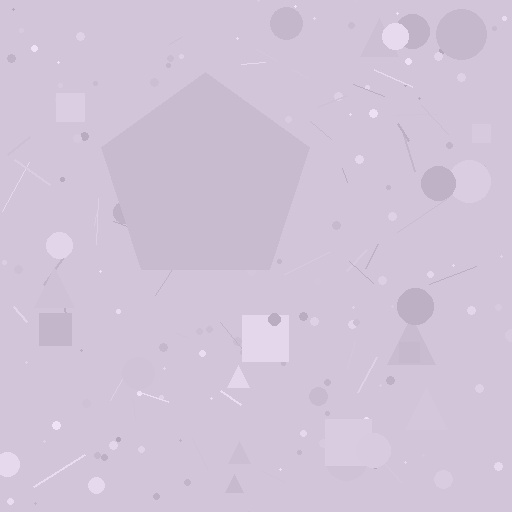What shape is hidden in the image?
A pentagon is hidden in the image.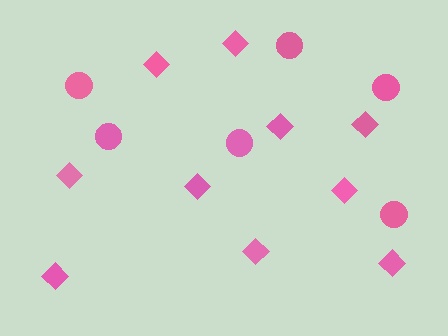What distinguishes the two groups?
There are 2 groups: one group of diamonds (10) and one group of circles (6).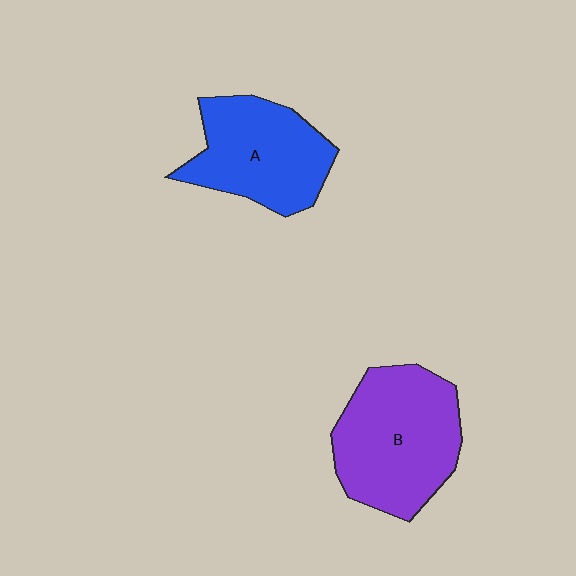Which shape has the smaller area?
Shape A (blue).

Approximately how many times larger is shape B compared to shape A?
Approximately 1.2 times.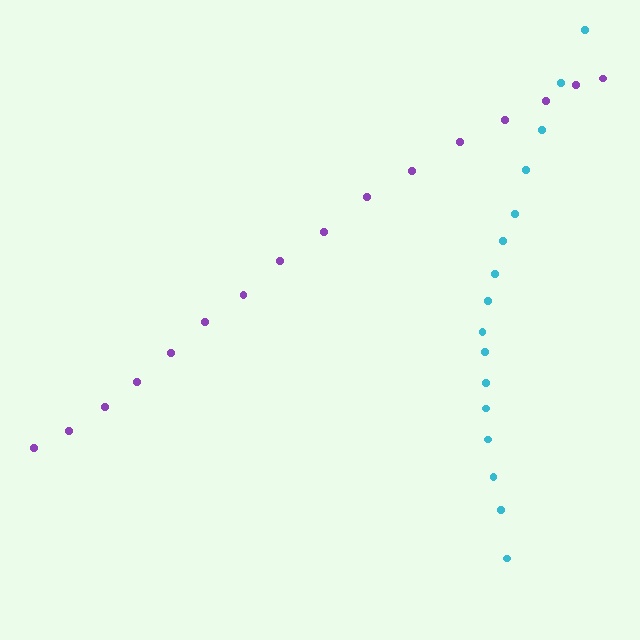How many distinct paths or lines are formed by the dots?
There are 2 distinct paths.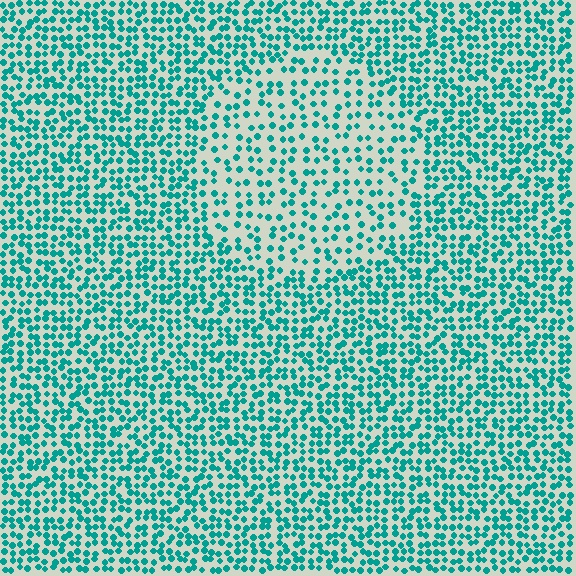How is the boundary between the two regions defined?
The boundary is defined by a change in element density (approximately 1.8x ratio). All elements are the same color, size, and shape.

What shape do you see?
I see a circle.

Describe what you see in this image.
The image contains small teal elements arranged at two different densities. A circle-shaped region is visible where the elements are less densely packed than the surrounding area.